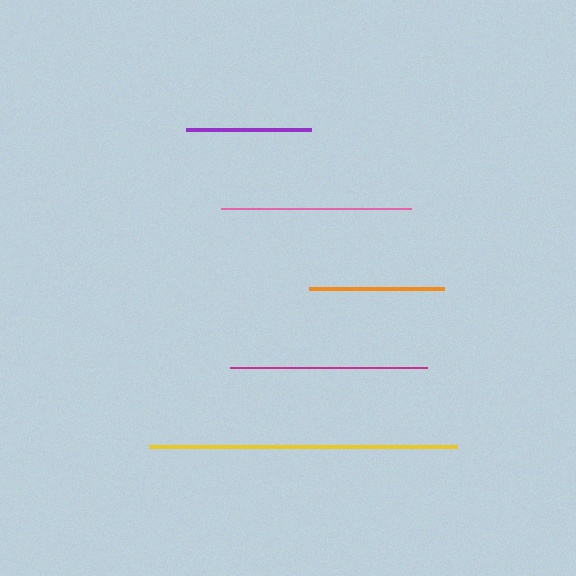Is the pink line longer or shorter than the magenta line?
The magenta line is longer than the pink line.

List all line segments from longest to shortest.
From longest to shortest: yellow, magenta, pink, orange, purple.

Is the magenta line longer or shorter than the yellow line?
The yellow line is longer than the magenta line.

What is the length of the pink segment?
The pink segment is approximately 190 pixels long.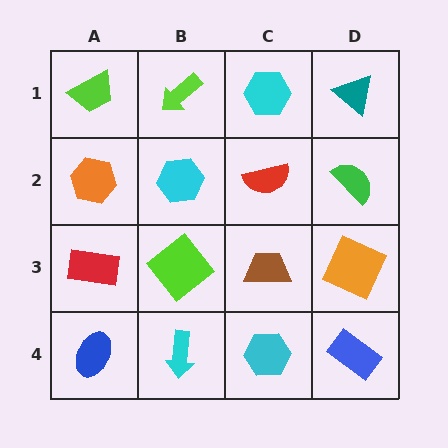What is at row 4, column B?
A cyan arrow.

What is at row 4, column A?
A blue ellipse.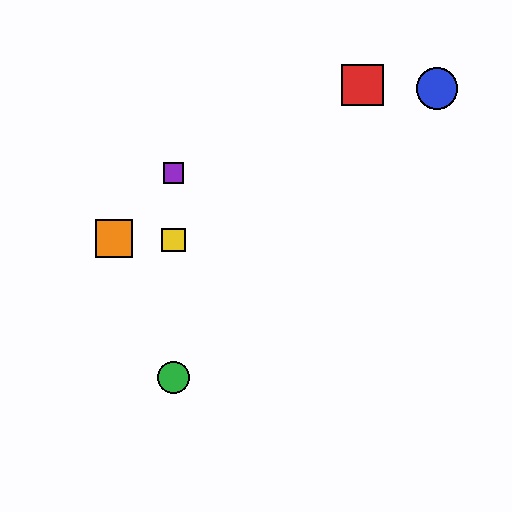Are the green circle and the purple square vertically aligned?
Yes, both are at x≈174.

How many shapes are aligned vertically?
3 shapes (the green circle, the yellow square, the purple square) are aligned vertically.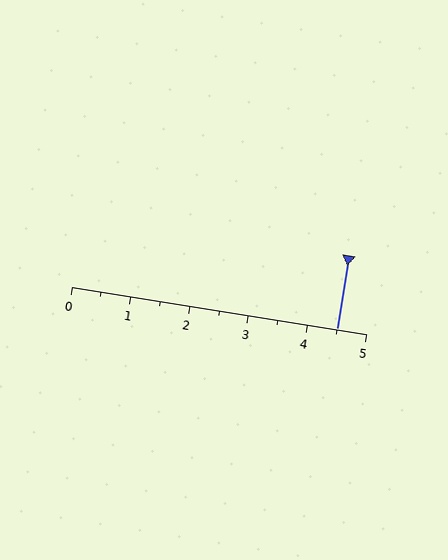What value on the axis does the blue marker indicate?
The marker indicates approximately 4.5.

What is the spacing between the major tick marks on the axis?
The major ticks are spaced 1 apart.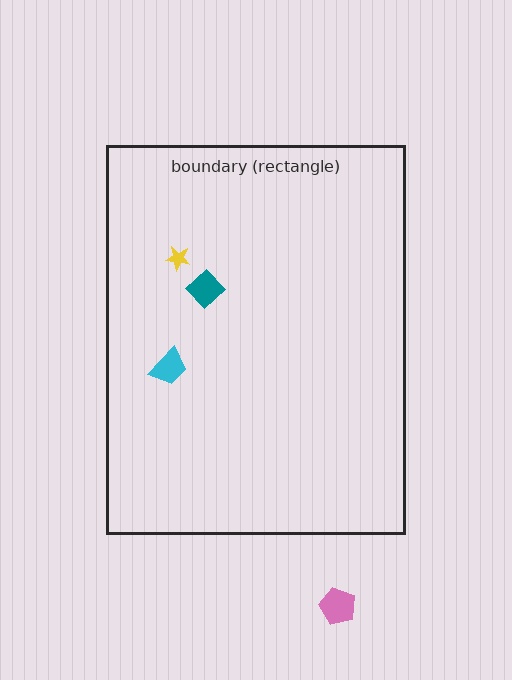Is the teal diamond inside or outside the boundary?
Inside.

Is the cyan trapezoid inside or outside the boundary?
Inside.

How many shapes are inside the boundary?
3 inside, 1 outside.